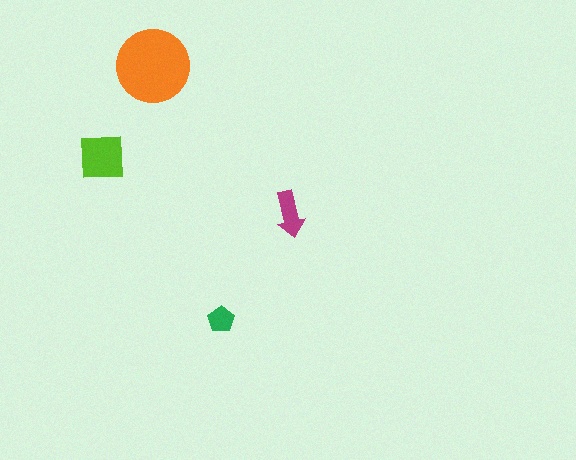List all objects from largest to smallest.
The orange circle, the lime square, the magenta arrow, the green pentagon.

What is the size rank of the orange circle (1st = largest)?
1st.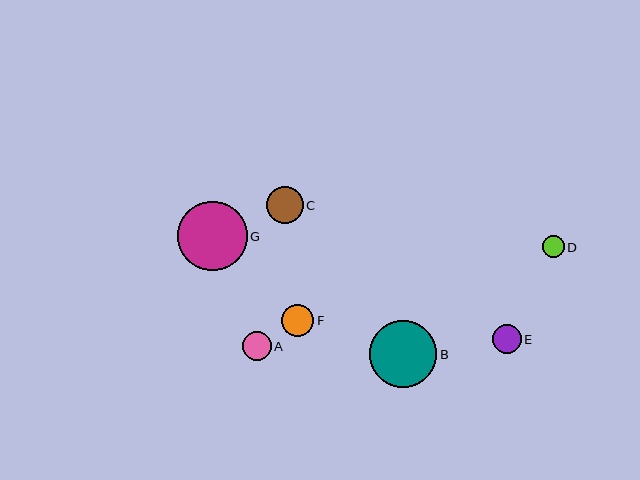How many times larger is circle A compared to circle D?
Circle A is approximately 1.4 times the size of circle D.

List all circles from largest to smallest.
From largest to smallest: G, B, C, F, A, E, D.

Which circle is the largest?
Circle G is the largest with a size of approximately 69 pixels.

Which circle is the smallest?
Circle D is the smallest with a size of approximately 21 pixels.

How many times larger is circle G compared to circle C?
Circle G is approximately 1.9 times the size of circle C.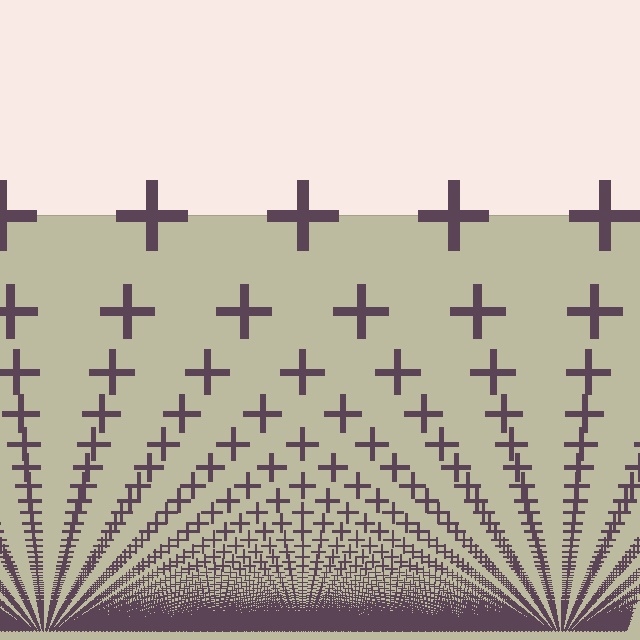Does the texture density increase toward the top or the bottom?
Density increases toward the bottom.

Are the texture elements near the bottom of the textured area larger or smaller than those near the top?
Smaller. The gradient is inverted — elements near the bottom are smaller and denser.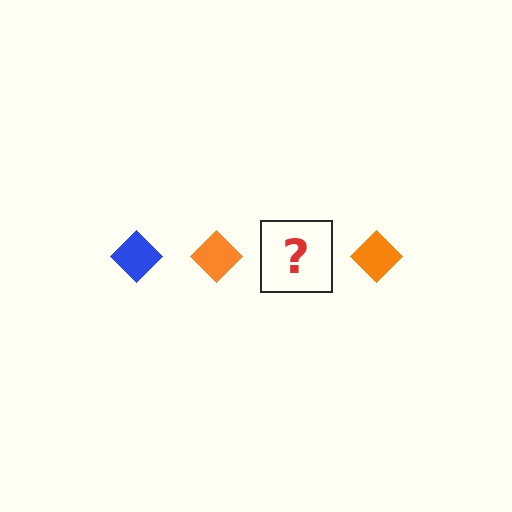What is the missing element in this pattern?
The missing element is a blue diamond.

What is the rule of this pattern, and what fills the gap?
The rule is that the pattern cycles through blue, orange diamonds. The gap should be filled with a blue diamond.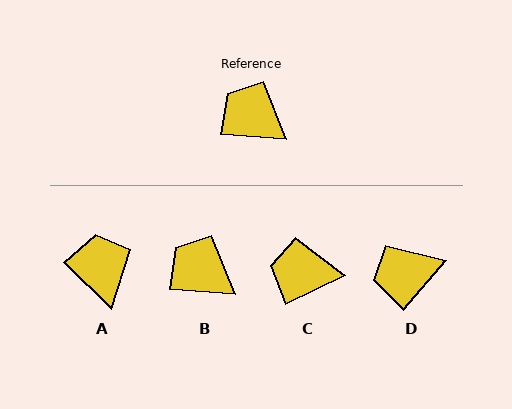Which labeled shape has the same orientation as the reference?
B.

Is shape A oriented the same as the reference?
No, it is off by about 40 degrees.